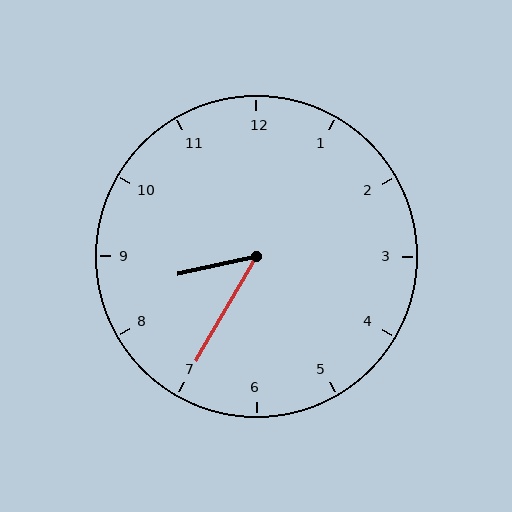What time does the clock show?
8:35.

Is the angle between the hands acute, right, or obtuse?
It is acute.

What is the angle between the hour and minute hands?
Approximately 48 degrees.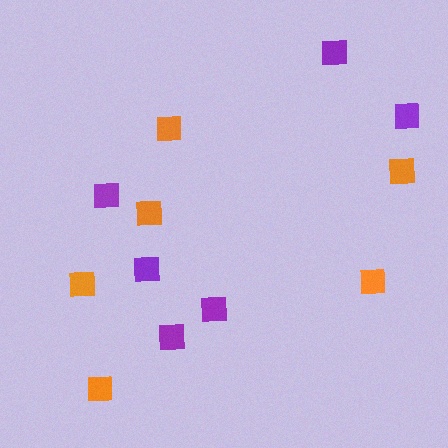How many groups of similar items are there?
There are 2 groups: one group of purple squares (6) and one group of orange squares (6).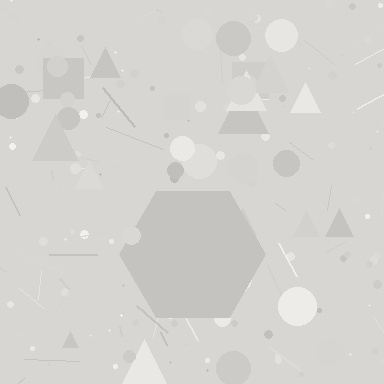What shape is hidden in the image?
A hexagon is hidden in the image.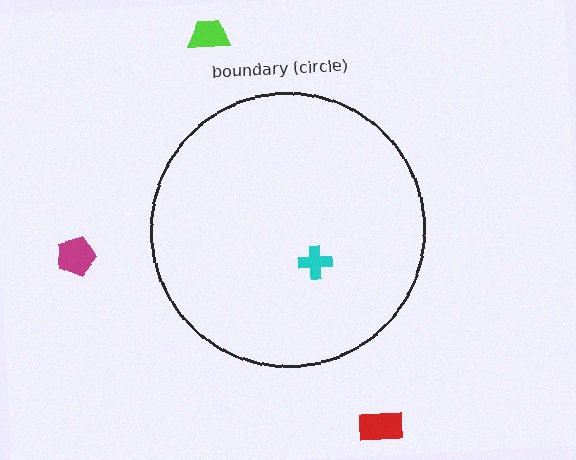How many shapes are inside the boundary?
1 inside, 3 outside.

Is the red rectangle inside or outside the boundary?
Outside.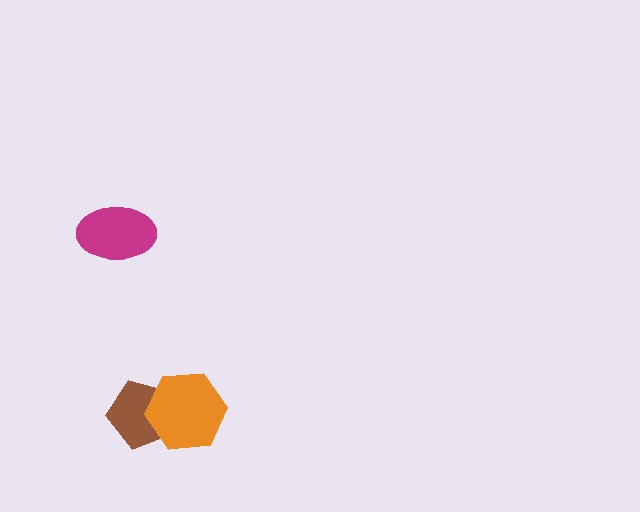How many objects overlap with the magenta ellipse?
0 objects overlap with the magenta ellipse.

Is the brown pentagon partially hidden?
Yes, it is partially covered by another shape.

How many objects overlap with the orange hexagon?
1 object overlaps with the orange hexagon.